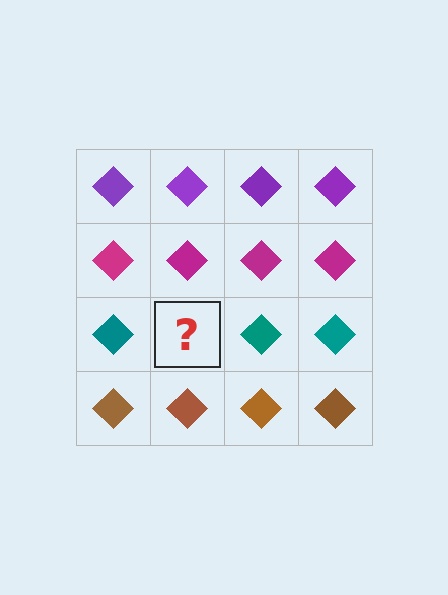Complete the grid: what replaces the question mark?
The question mark should be replaced with a teal diamond.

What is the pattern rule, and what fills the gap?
The rule is that each row has a consistent color. The gap should be filled with a teal diamond.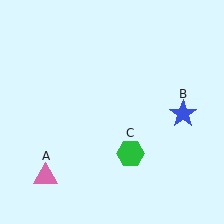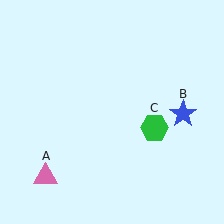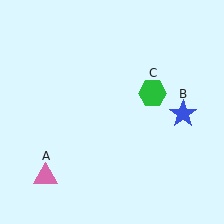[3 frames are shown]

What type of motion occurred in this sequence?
The green hexagon (object C) rotated counterclockwise around the center of the scene.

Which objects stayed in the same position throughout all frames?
Pink triangle (object A) and blue star (object B) remained stationary.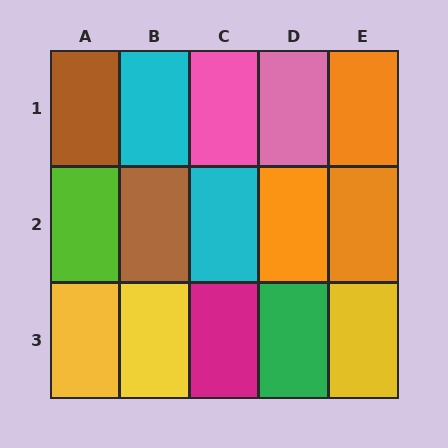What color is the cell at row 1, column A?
Brown.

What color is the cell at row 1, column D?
Pink.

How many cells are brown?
2 cells are brown.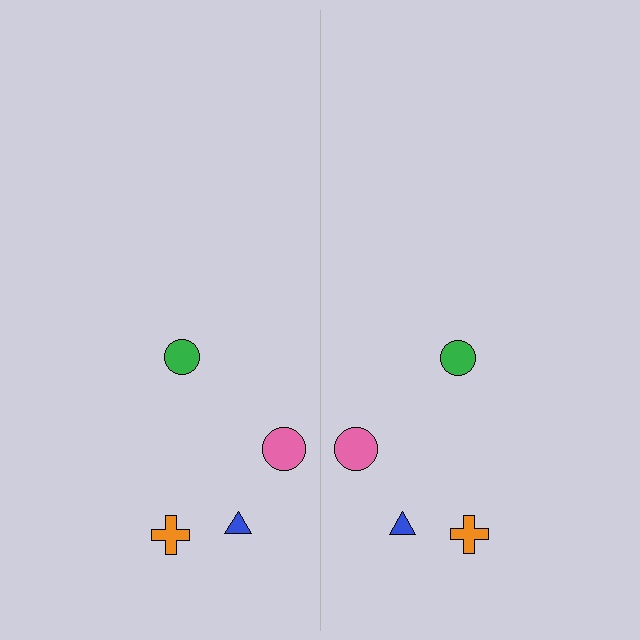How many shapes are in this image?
There are 8 shapes in this image.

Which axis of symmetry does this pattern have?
The pattern has a vertical axis of symmetry running through the center of the image.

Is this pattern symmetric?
Yes, this pattern has bilateral (reflection) symmetry.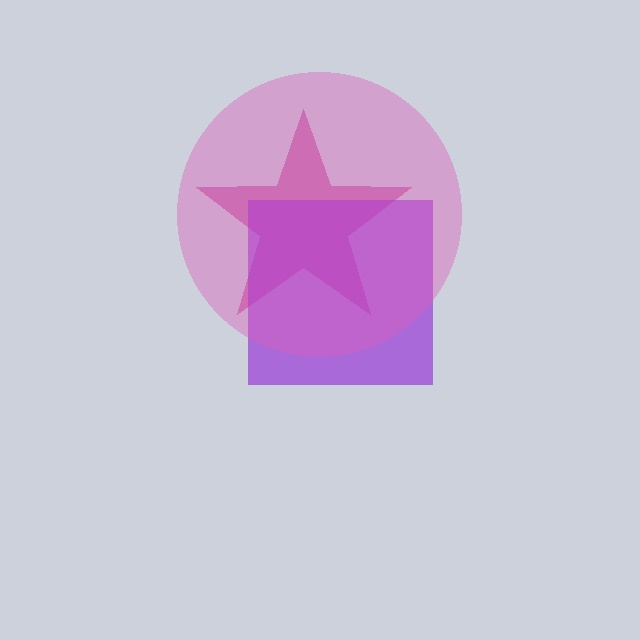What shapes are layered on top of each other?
The layered shapes are: a magenta star, a purple square, a pink circle.